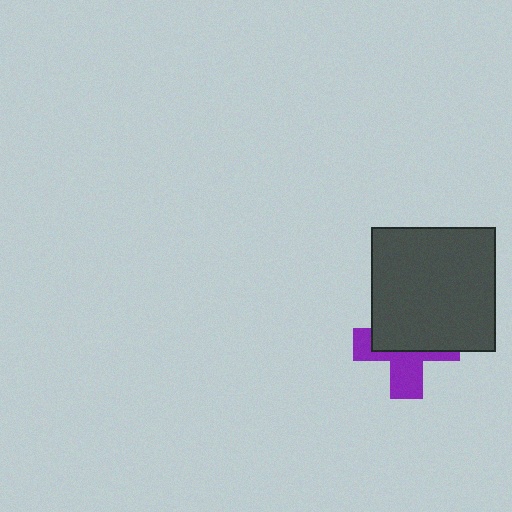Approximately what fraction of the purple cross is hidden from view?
Roughly 55% of the purple cross is hidden behind the dark gray square.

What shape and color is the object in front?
The object in front is a dark gray square.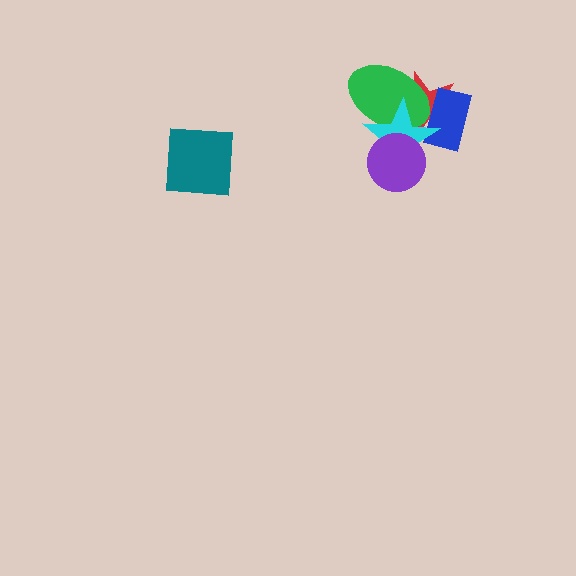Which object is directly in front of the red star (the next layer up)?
The blue rectangle is directly in front of the red star.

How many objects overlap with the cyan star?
4 objects overlap with the cyan star.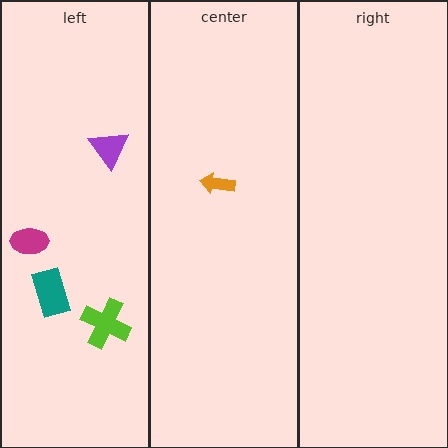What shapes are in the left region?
The purple triangle, the lime cross, the teal rectangle, the magenta ellipse.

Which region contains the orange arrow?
The center region.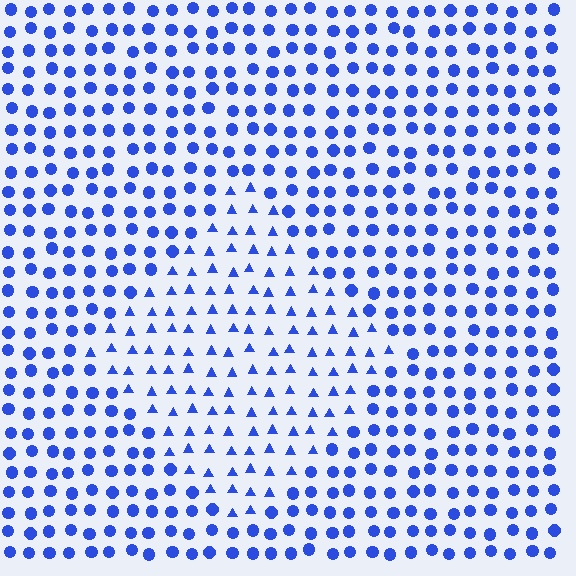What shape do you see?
I see a diamond.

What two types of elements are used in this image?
The image uses triangles inside the diamond region and circles outside it.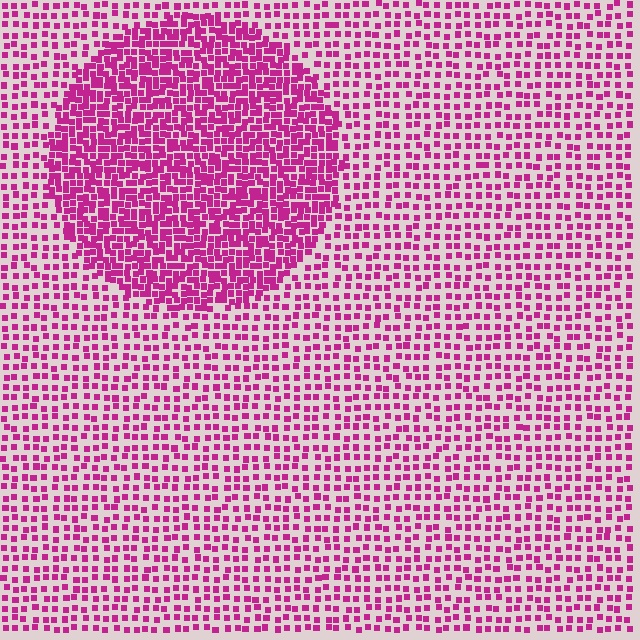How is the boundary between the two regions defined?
The boundary is defined by a change in element density (approximately 2.1x ratio). All elements are the same color, size, and shape.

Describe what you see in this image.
The image contains small magenta elements arranged at two different densities. A circle-shaped region is visible where the elements are more densely packed than the surrounding area.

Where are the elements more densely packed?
The elements are more densely packed inside the circle boundary.